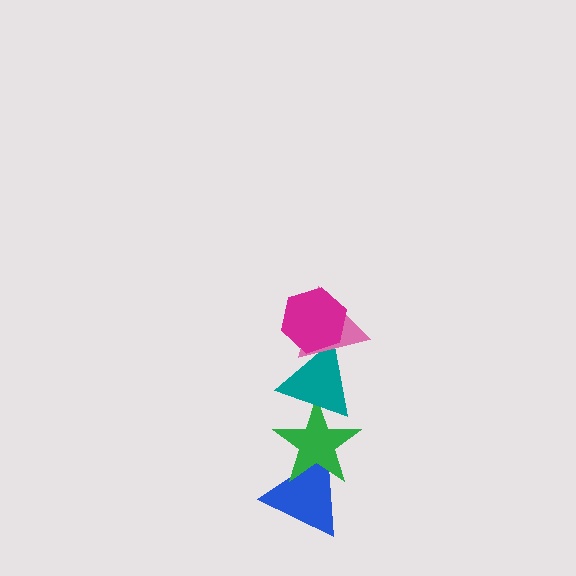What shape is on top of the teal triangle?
The pink triangle is on top of the teal triangle.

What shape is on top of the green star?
The teal triangle is on top of the green star.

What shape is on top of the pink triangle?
The magenta hexagon is on top of the pink triangle.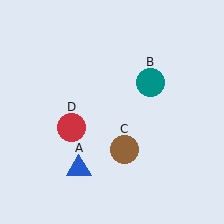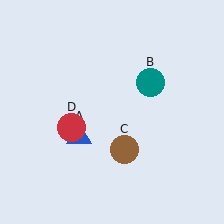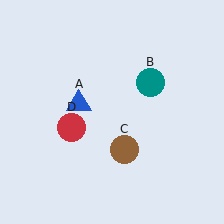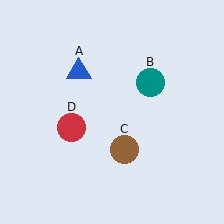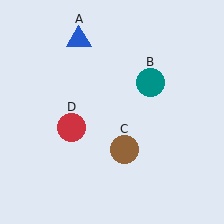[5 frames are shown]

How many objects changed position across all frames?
1 object changed position: blue triangle (object A).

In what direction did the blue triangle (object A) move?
The blue triangle (object A) moved up.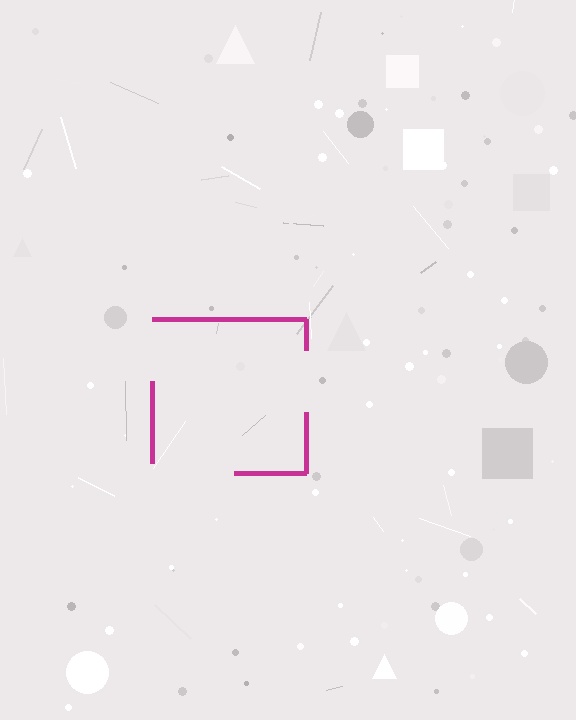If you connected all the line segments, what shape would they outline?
They would outline a square.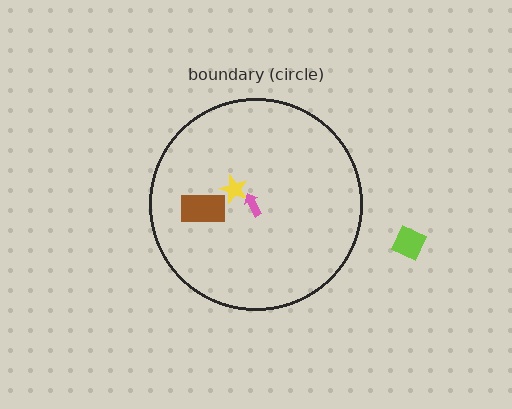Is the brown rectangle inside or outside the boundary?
Inside.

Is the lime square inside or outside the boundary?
Outside.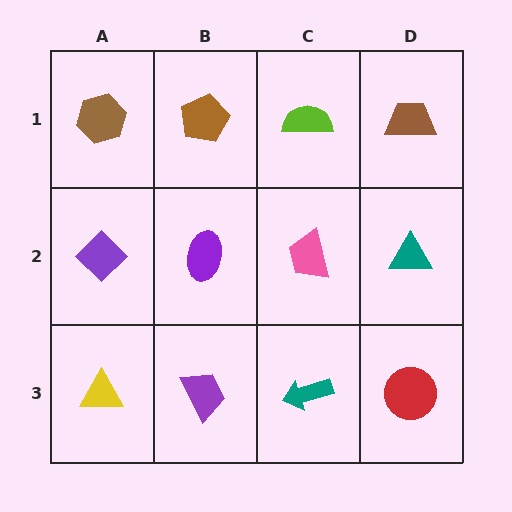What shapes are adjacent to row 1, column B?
A purple ellipse (row 2, column B), a brown hexagon (row 1, column A), a lime semicircle (row 1, column C).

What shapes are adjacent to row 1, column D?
A teal triangle (row 2, column D), a lime semicircle (row 1, column C).